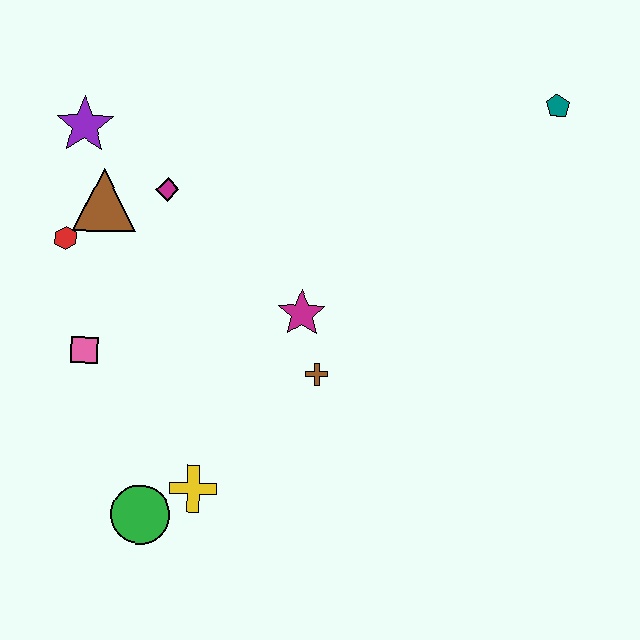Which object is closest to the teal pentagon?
The magenta star is closest to the teal pentagon.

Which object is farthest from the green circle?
The teal pentagon is farthest from the green circle.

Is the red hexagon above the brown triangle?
No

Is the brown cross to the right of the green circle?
Yes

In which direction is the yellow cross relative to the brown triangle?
The yellow cross is below the brown triangle.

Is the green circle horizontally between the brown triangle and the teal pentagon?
Yes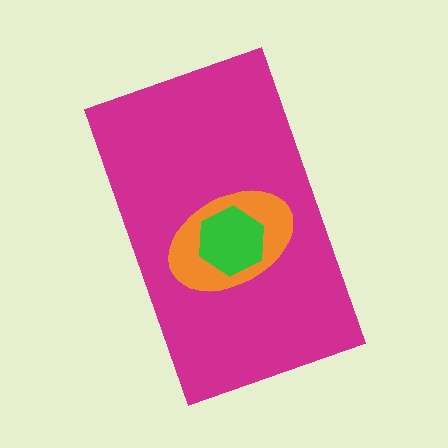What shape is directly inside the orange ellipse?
The green hexagon.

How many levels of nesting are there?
3.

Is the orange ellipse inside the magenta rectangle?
Yes.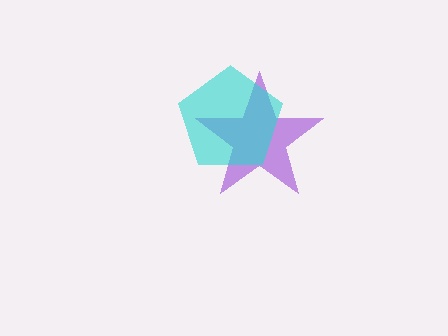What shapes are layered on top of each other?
The layered shapes are: a purple star, a cyan pentagon.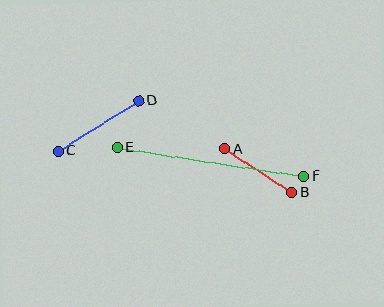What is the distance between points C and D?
The distance is approximately 95 pixels.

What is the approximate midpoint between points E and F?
The midpoint is at approximately (210, 162) pixels.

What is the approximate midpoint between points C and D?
The midpoint is at approximately (98, 126) pixels.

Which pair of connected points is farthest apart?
Points E and F are farthest apart.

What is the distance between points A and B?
The distance is approximately 80 pixels.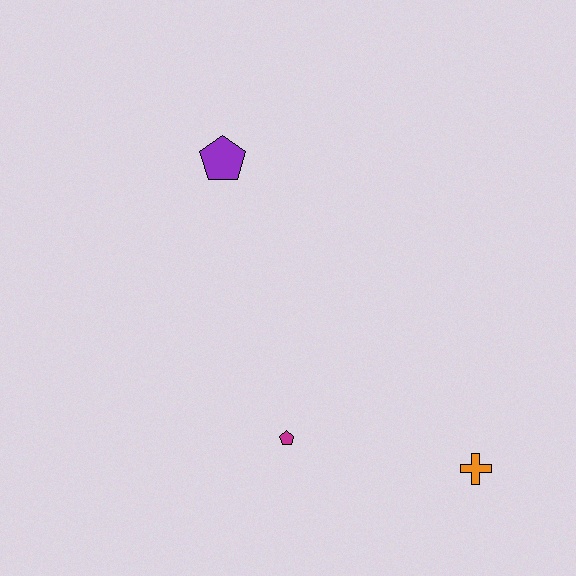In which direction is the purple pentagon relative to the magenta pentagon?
The purple pentagon is above the magenta pentagon.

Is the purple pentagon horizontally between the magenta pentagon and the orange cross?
No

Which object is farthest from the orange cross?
The purple pentagon is farthest from the orange cross.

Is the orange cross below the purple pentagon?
Yes